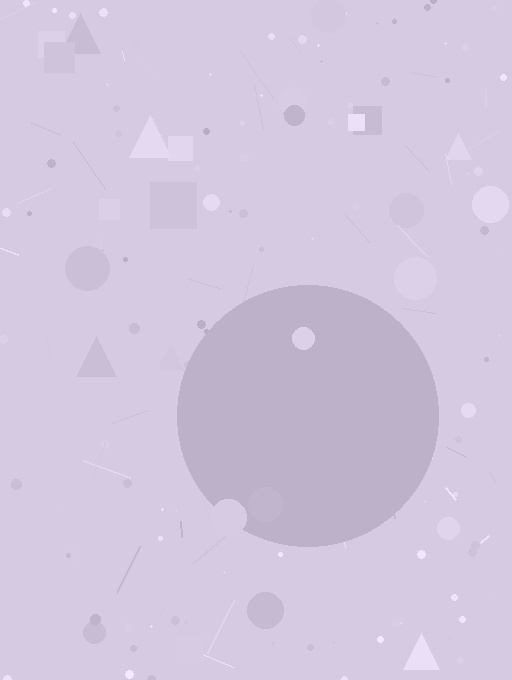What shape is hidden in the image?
A circle is hidden in the image.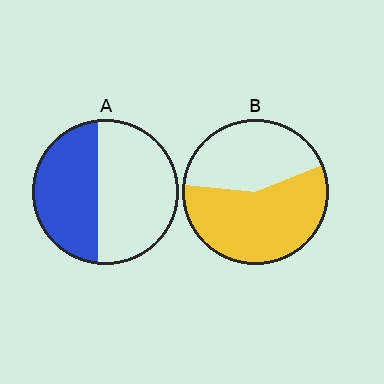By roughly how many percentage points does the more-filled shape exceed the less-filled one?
By roughly 15 percentage points (B over A).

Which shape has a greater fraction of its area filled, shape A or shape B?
Shape B.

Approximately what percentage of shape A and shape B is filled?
A is approximately 45% and B is approximately 60%.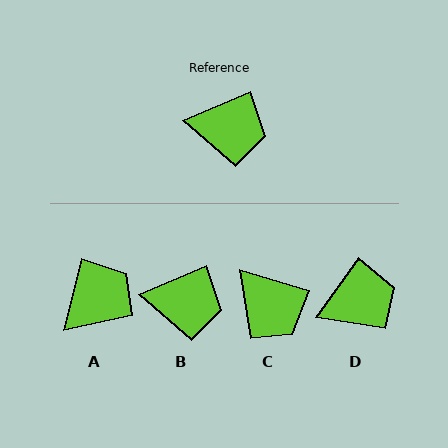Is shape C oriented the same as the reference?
No, it is off by about 40 degrees.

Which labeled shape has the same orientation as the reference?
B.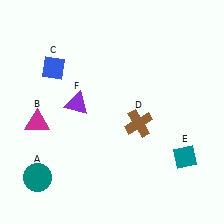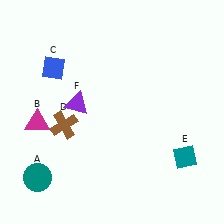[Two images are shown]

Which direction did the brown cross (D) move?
The brown cross (D) moved left.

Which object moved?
The brown cross (D) moved left.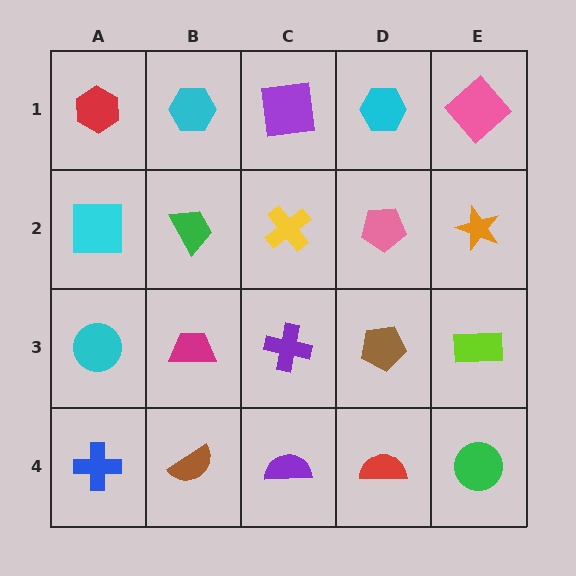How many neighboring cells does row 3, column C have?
4.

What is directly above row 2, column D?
A cyan hexagon.